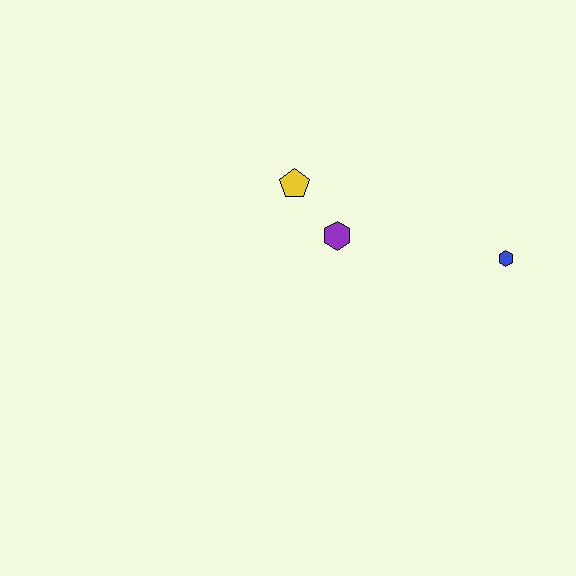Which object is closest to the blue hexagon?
The purple hexagon is closest to the blue hexagon.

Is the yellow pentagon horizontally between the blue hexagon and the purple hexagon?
No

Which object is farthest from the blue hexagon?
The yellow pentagon is farthest from the blue hexagon.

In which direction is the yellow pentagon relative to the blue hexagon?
The yellow pentagon is to the left of the blue hexagon.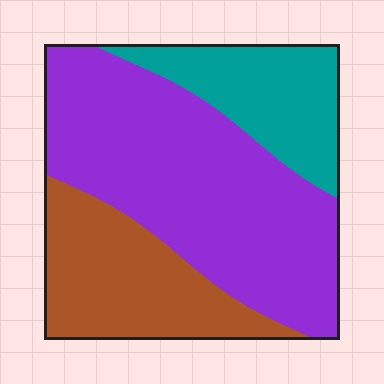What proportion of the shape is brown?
Brown takes up about one quarter (1/4) of the shape.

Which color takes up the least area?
Teal, at roughly 20%.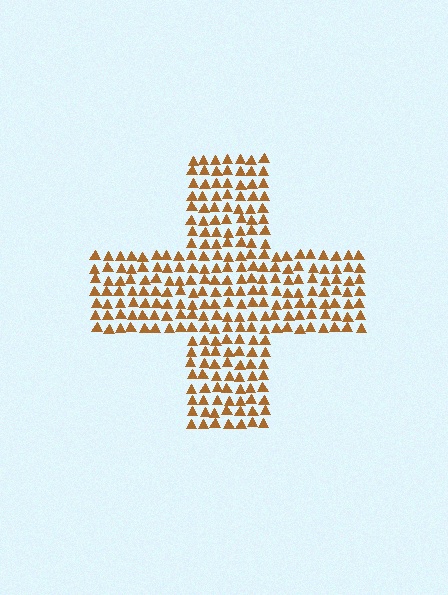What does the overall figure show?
The overall figure shows a cross.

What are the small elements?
The small elements are triangles.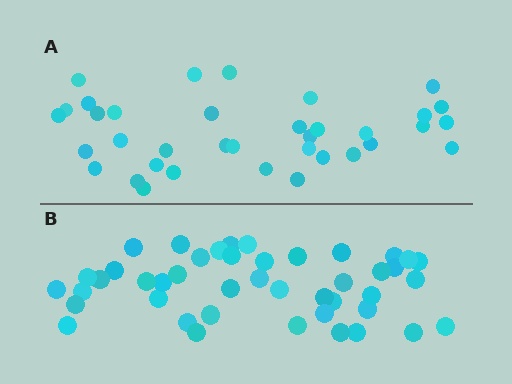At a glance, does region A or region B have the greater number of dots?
Region B (the bottom region) has more dots.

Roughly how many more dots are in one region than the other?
Region B has roughly 8 or so more dots than region A.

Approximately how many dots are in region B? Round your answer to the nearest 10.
About 40 dots. (The exact count is 44, which rounds to 40.)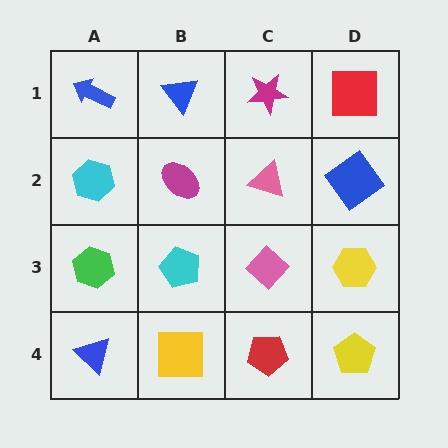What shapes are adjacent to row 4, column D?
A yellow hexagon (row 3, column D), a red pentagon (row 4, column C).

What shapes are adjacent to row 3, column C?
A pink triangle (row 2, column C), a red pentagon (row 4, column C), a cyan pentagon (row 3, column B), a yellow hexagon (row 3, column D).